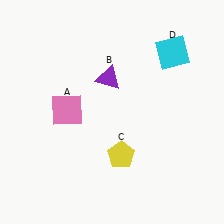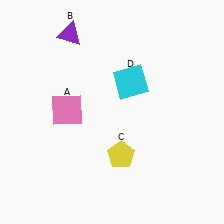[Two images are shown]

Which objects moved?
The objects that moved are: the purple triangle (B), the cyan square (D).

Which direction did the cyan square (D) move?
The cyan square (D) moved left.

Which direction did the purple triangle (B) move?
The purple triangle (B) moved up.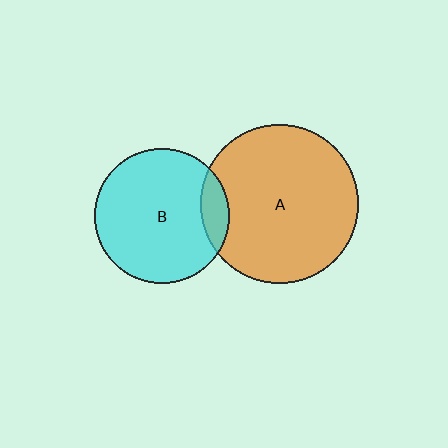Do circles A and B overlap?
Yes.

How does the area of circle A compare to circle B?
Approximately 1.4 times.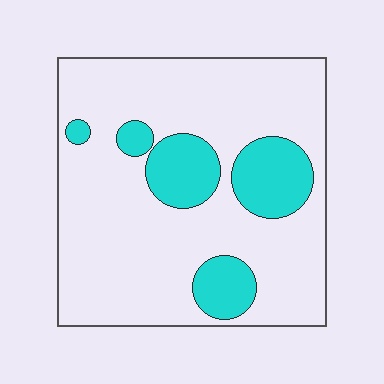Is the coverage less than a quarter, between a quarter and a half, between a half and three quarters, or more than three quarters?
Less than a quarter.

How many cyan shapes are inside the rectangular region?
5.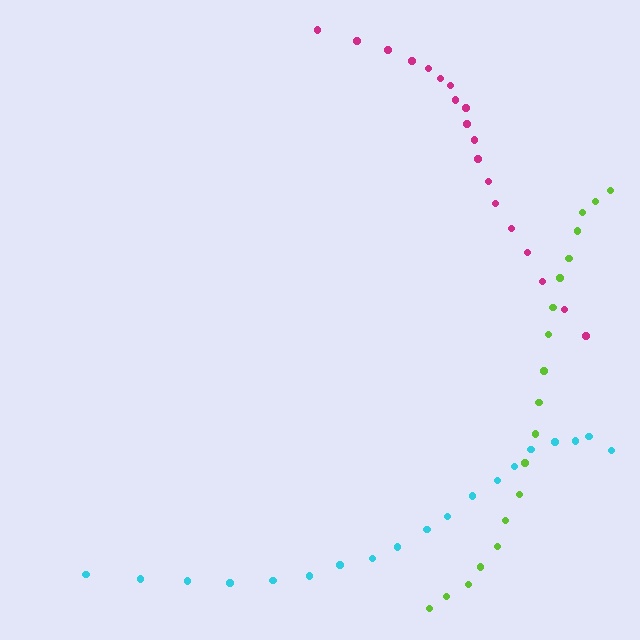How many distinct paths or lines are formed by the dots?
There are 3 distinct paths.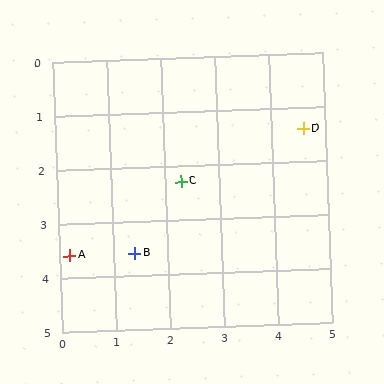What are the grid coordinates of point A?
Point A is at approximately (0.2, 3.6).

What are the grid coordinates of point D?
Point D is at approximately (4.6, 1.4).